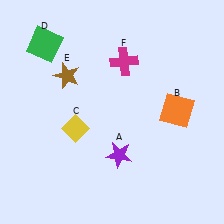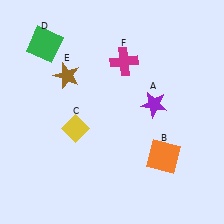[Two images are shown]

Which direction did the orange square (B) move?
The orange square (B) moved down.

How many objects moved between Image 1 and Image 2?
2 objects moved between the two images.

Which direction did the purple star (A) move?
The purple star (A) moved up.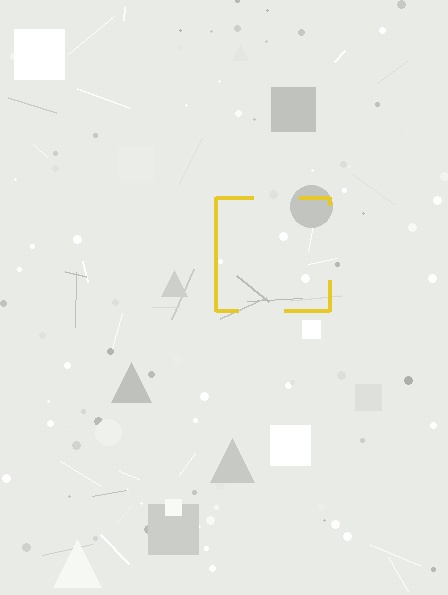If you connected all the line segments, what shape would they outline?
They would outline a square.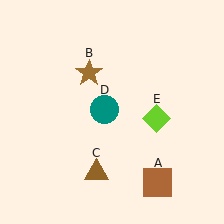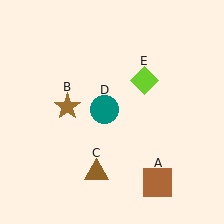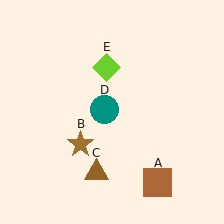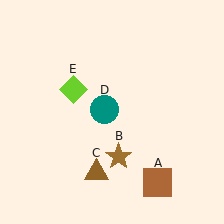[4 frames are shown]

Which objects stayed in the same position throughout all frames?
Brown square (object A) and brown triangle (object C) and teal circle (object D) remained stationary.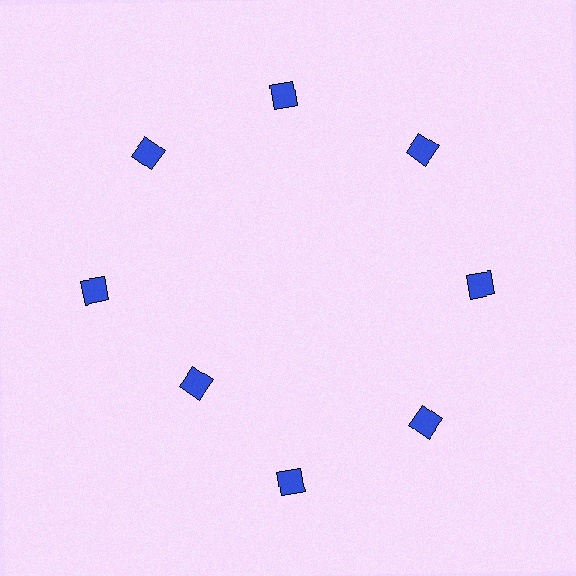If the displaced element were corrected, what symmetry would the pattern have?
It would have 8-fold rotational symmetry — the pattern would map onto itself every 45 degrees.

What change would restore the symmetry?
The symmetry would be restored by moving it outward, back onto the ring so that all 8 diamonds sit at equal angles and equal distance from the center.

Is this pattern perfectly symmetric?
No. The 8 blue diamonds are arranged in a ring, but one element near the 8 o'clock position is pulled inward toward the center, breaking the 8-fold rotational symmetry.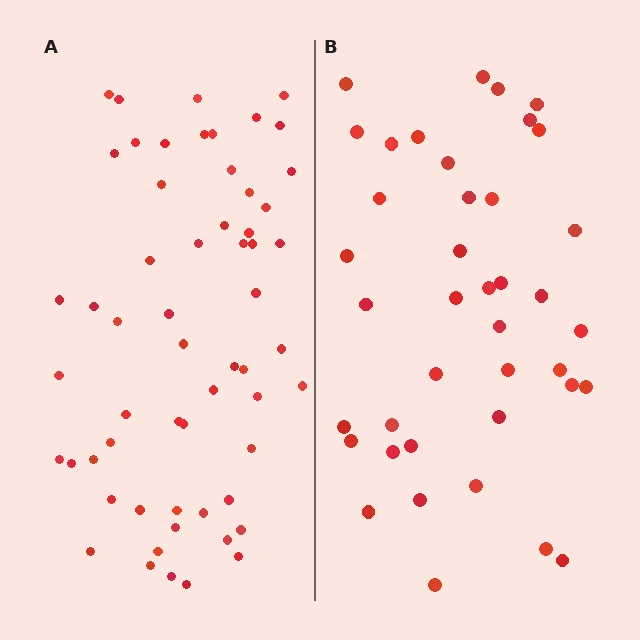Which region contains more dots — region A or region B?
Region A (the left region) has more dots.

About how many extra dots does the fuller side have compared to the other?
Region A has approximately 20 more dots than region B.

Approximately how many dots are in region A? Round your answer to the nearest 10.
About 60 dots. (The exact count is 58, which rounds to 60.)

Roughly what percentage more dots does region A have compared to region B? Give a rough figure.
About 45% more.